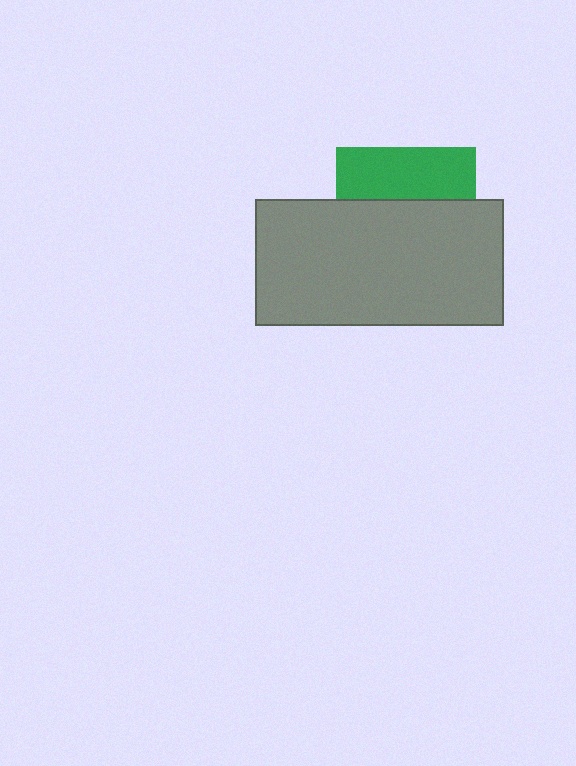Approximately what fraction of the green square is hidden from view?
Roughly 63% of the green square is hidden behind the gray rectangle.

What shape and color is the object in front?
The object in front is a gray rectangle.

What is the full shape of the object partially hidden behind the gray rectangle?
The partially hidden object is a green square.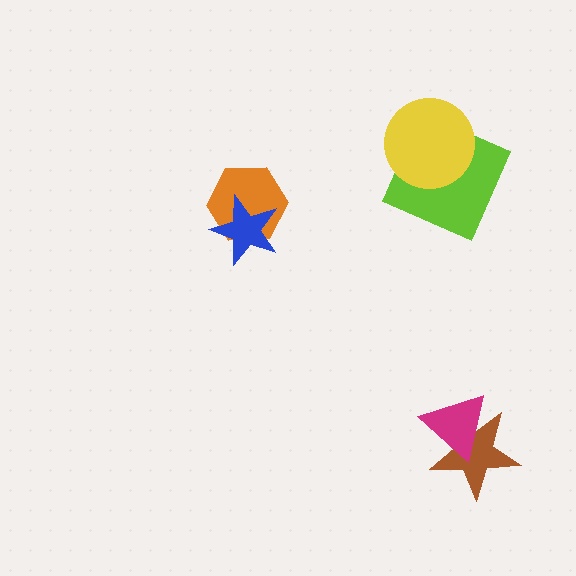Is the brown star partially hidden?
Yes, it is partially covered by another shape.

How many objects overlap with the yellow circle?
1 object overlaps with the yellow circle.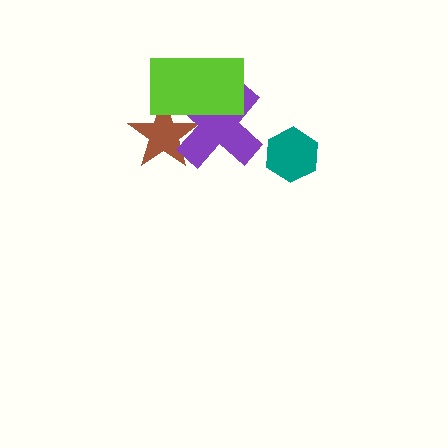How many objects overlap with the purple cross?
2 objects overlap with the purple cross.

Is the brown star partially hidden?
Yes, it is partially covered by another shape.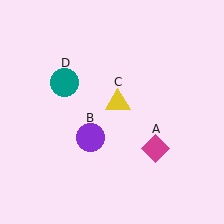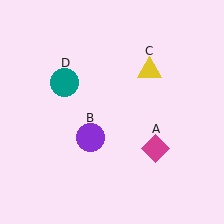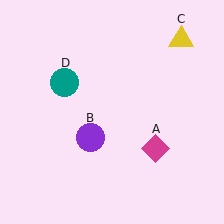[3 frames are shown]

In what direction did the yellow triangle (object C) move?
The yellow triangle (object C) moved up and to the right.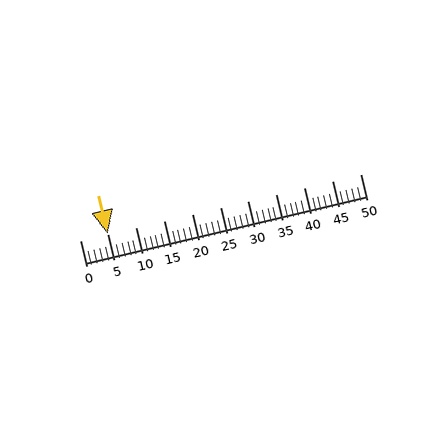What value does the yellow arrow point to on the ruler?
The yellow arrow points to approximately 5.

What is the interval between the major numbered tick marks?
The major tick marks are spaced 5 units apart.